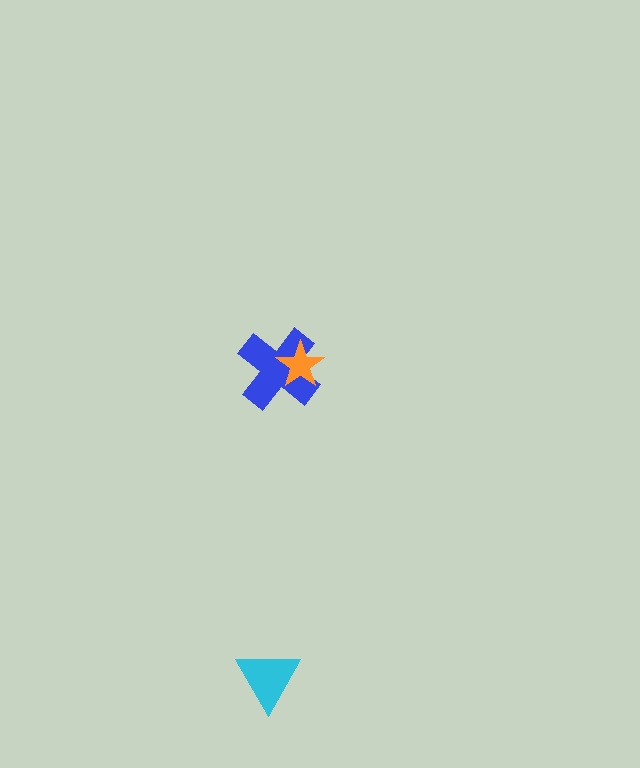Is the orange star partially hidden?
No, no other shape covers it.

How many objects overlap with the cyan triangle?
0 objects overlap with the cyan triangle.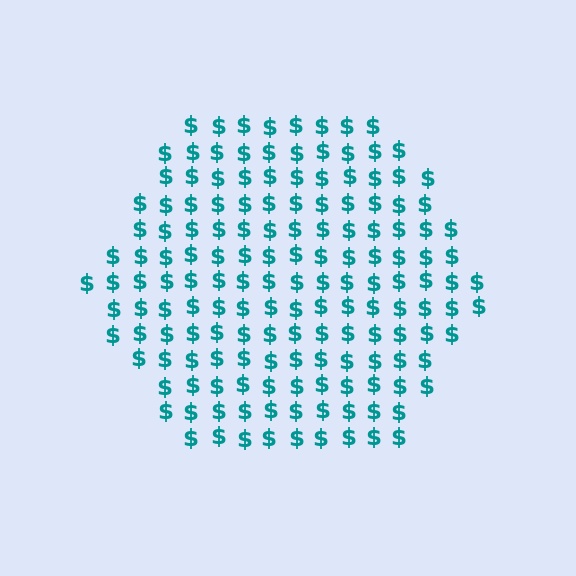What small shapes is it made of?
It is made of small dollar signs.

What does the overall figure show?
The overall figure shows a hexagon.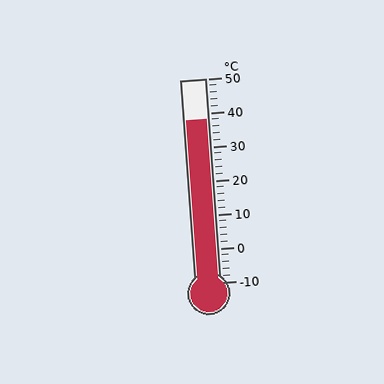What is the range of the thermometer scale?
The thermometer scale ranges from -10°C to 50°C.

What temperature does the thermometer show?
The thermometer shows approximately 38°C.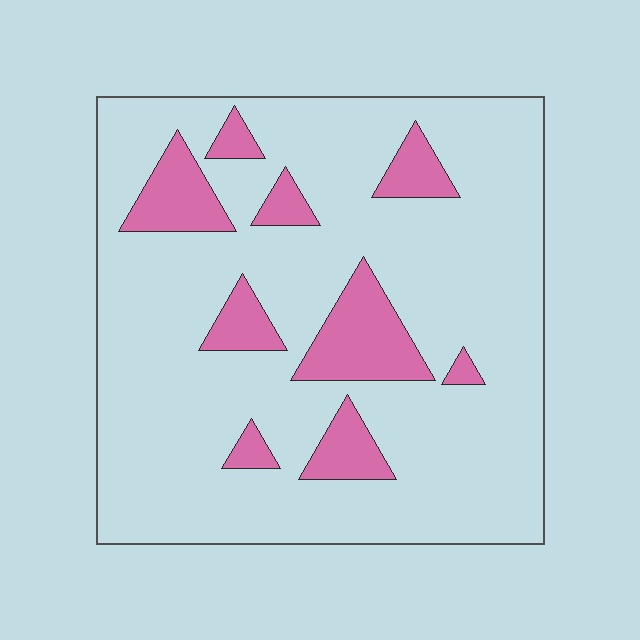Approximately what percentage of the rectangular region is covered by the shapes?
Approximately 15%.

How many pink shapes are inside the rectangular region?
9.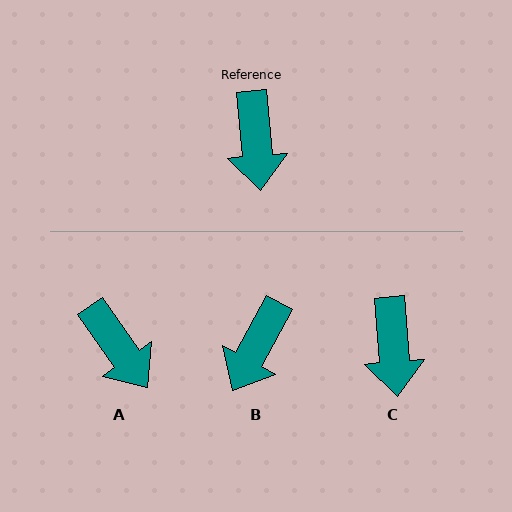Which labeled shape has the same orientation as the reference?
C.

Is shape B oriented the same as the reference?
No, it is off by about 33 degrees.